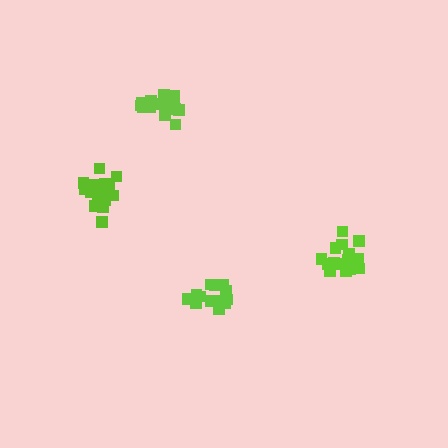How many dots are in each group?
Group 1: 15 dots, Group 2: 18 dots, Group 3: 16 dots, Group 4: 21 dots (70 total).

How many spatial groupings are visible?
There are 4 spatial groupings.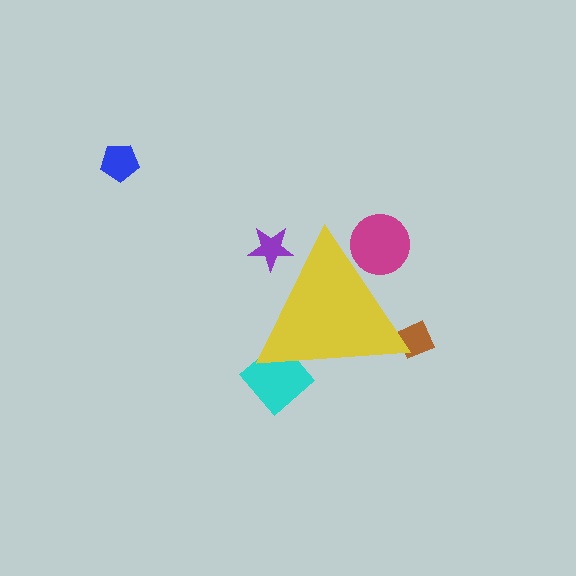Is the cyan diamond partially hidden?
Yes, the cyan diamond is partially hidden behind the yellow triangle.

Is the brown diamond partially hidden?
Yes, the brown diamond is partially hidden behind the yellow triangle.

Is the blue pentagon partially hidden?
No, the blue pentagon is fully visible.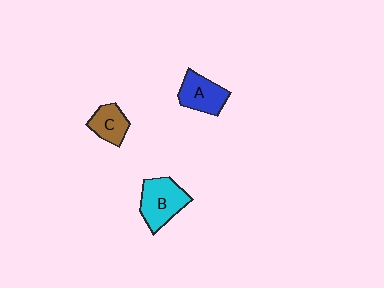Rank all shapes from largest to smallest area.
From largest to smallest: B (cyan), A (blue), C (brown).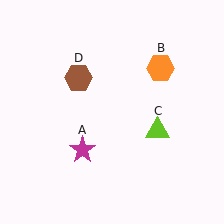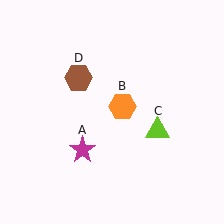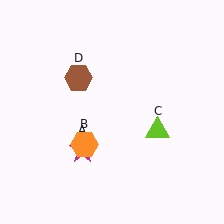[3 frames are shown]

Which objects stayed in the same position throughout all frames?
Magenta star (object A) and lime triangle (object C) and brown hexagon (object D) remained stationary.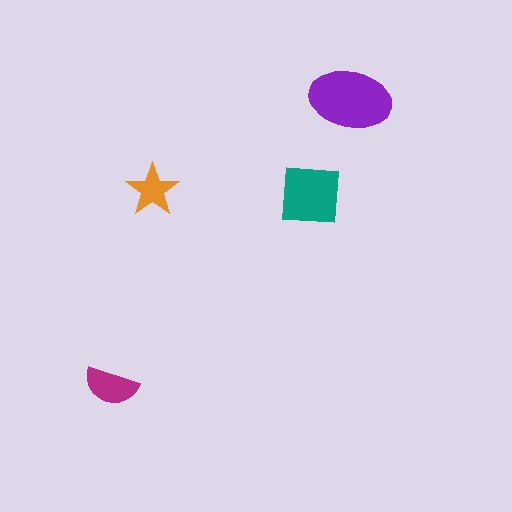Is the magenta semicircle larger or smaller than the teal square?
Smaller.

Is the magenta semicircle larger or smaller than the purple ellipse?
Smaller.